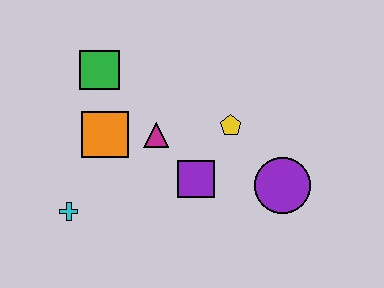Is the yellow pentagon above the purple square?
Yes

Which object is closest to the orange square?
The magenta triangle is closest to the orange square.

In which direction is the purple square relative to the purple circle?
The purple square is to the left of the purple circle.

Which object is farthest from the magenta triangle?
The purple circle is farthest from the magenta triangle.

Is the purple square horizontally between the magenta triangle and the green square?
No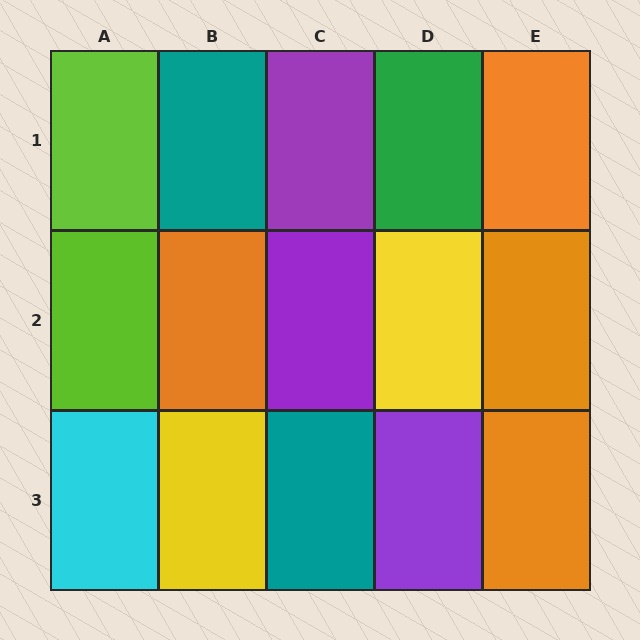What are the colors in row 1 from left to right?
Lime, teal, purple, green, orange.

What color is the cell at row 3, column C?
Teal.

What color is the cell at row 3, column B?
Yellow.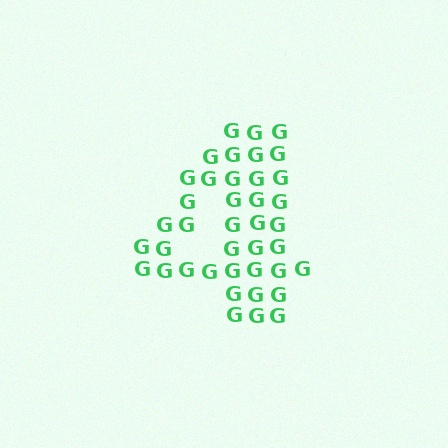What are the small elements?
The small elements are letter G's.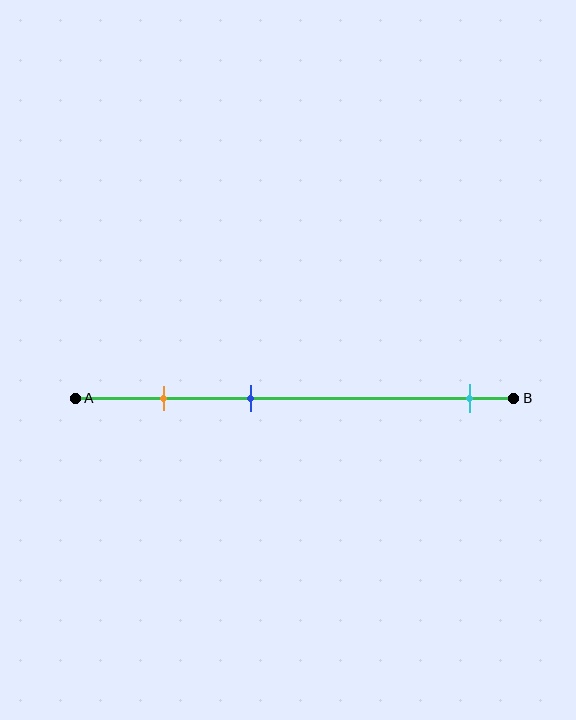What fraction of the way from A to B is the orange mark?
The orange mark is approximately 20% (0.2) of the way from A to B.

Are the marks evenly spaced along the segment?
No, the marks are not evenly spaced.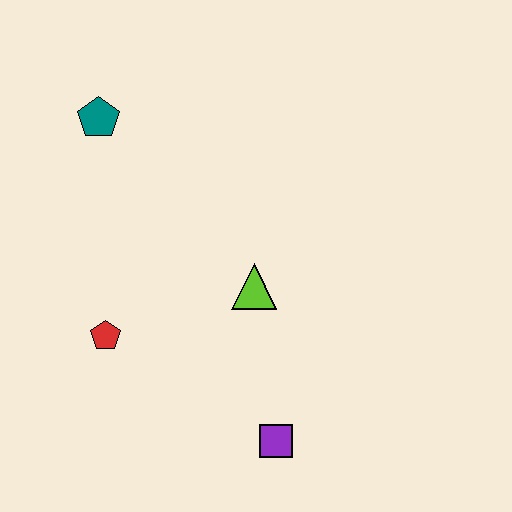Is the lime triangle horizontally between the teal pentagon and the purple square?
Yes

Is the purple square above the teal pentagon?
No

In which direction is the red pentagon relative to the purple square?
The red pentagon is to the left of the purple square.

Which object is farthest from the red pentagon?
The teal pentagon is farthest from the red pentagon.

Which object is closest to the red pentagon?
The lime triangle is closest to the red pentagon.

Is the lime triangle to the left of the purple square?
Yes